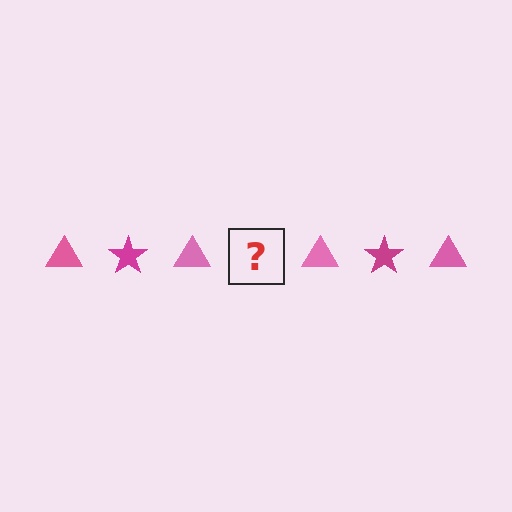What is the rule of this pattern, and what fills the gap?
The rule is that the pattern alternates between pink triangle and magenta star. The gap should be filled with a magenta star.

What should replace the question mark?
The question mark should be replaced with a magenta star.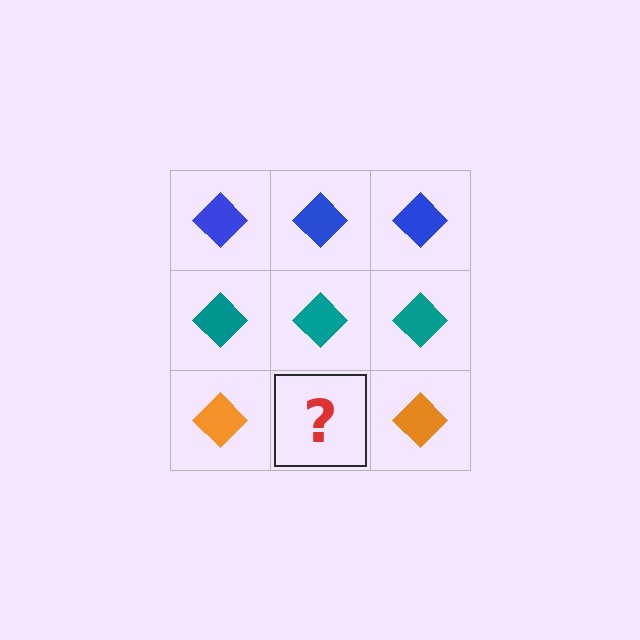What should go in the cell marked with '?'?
The missing cell should contain an orange diamond.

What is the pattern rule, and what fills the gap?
The rule is that each row has a consistent color. The gap should be filled with an orange diamond.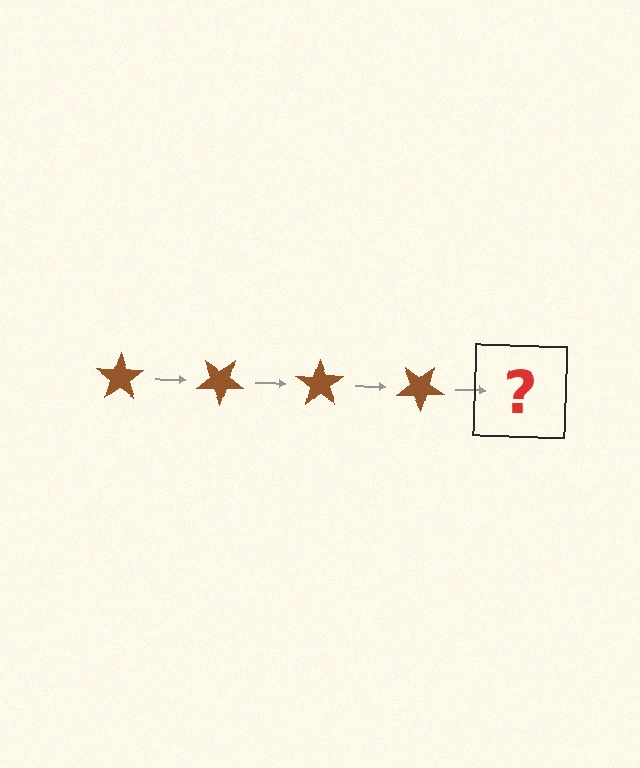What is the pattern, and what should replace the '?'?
The pattern is that the star rotates 35 degrees each step. The '?' should be a brown star rotated 140 degrees.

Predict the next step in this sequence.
The next step is a brown star rotated 140 degrees.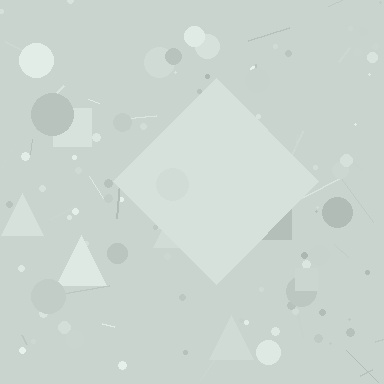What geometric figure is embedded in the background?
A diamond is embedded in the background.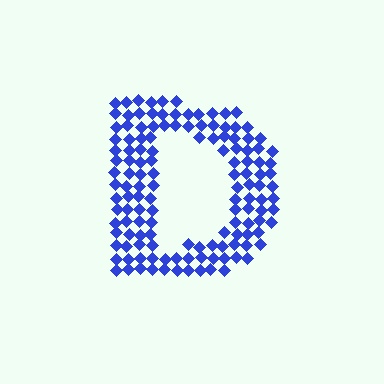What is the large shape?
The large shape is the letter D.